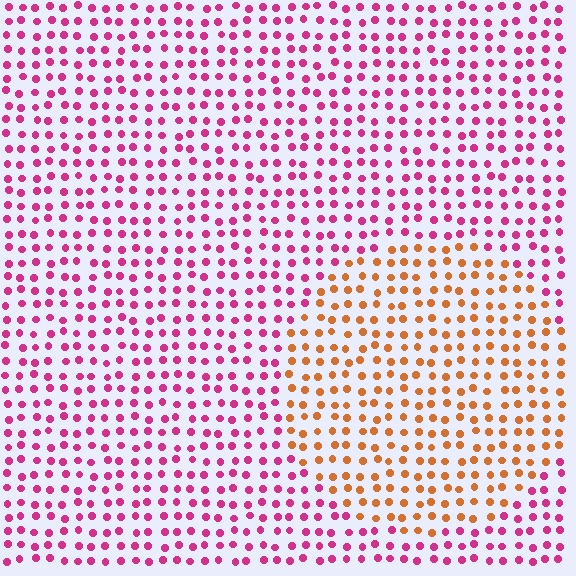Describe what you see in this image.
The image is filled with small magenta elements in a uniform arrangement. A circle-shaped region is visible where the elements are tinted to a slightly different hue, forming a subtle color boundary.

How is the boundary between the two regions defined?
The boundary is defined purely by a slight shift in hue (about 57 degrees). Spacing, size, and orientation are identical on both sides.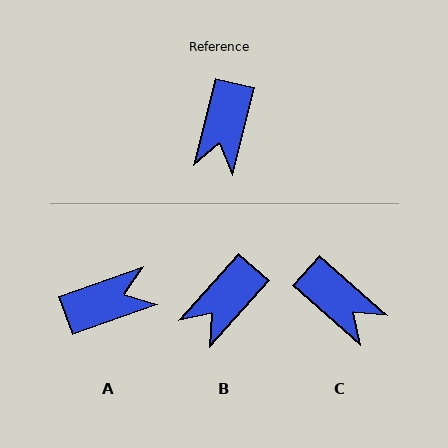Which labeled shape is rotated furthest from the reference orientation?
A, about 124 degrees away.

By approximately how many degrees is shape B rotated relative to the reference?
Approximately 28 degrees clockwise.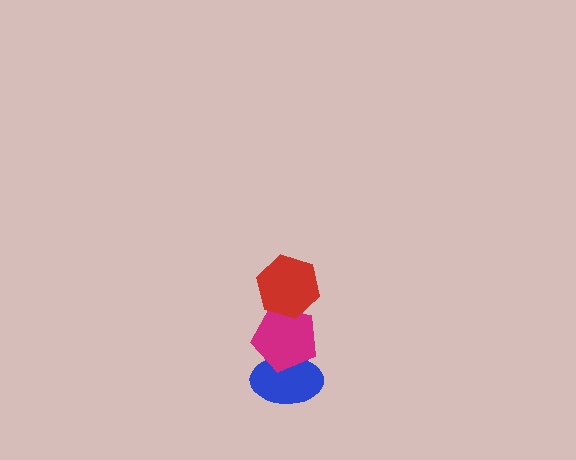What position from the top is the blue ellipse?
The blue ellipse is 3rd from the top.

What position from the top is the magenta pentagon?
The magenta pentagon is 2nd from the top.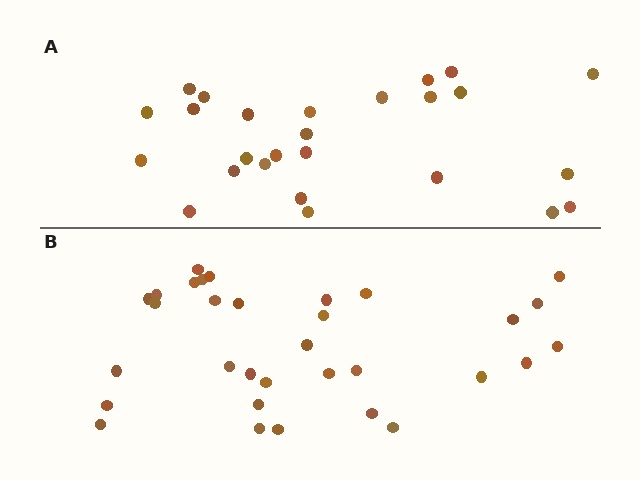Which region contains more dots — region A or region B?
Region B (the bottom region) has more dots.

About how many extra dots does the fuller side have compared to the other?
Region B has about 6 more dots than region A.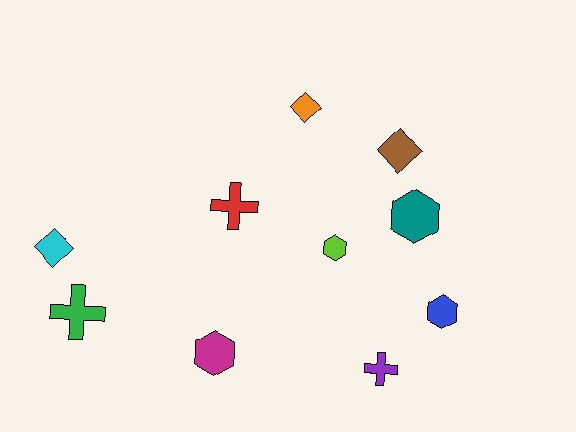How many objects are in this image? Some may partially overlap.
There are 10 objects.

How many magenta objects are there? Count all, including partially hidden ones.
There is 1 magenta object.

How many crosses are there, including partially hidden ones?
There are 3 crosses.